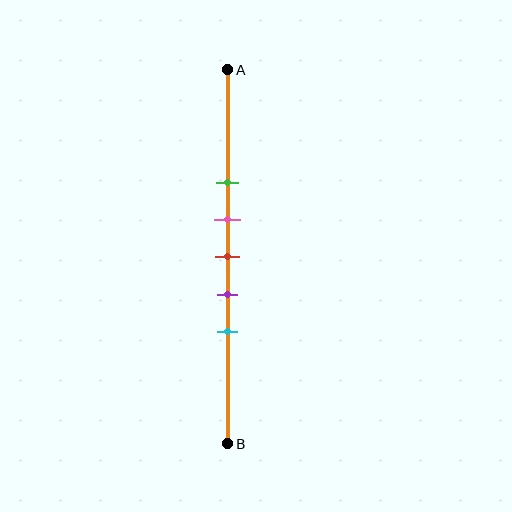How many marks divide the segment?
There are 5 marks dividing the segment.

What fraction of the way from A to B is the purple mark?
The purple mark is approximately 60% (0.6) of the way from A to B.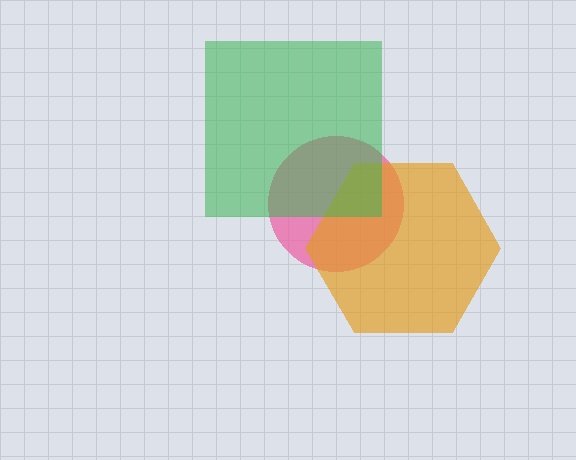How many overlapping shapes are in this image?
There are 3 overlapping shapes in the image.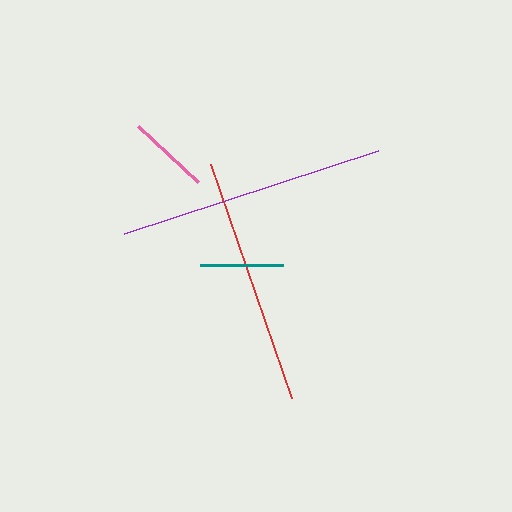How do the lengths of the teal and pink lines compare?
The teal and pink lines are approximately the same length.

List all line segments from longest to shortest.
From longest to shortest: purple, red, teal, pink.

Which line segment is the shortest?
The pink line is the shortest at approximately 82 pixels.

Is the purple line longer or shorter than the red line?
The purple line is longer than the red line.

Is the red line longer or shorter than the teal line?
The red line is longer than the teal line.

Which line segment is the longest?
The purple line is the longest at approximately 267 pixels.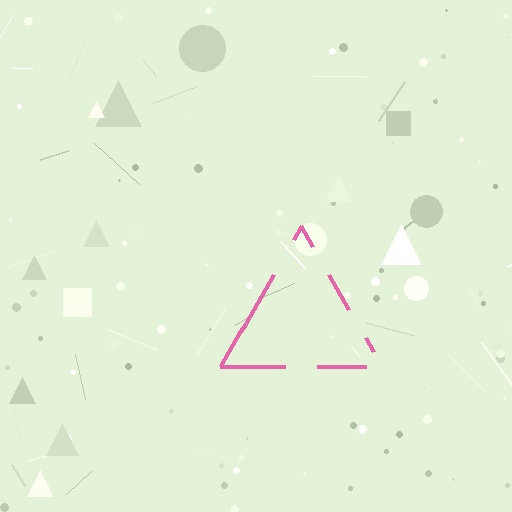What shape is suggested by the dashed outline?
The dashed outline suggests a triangle.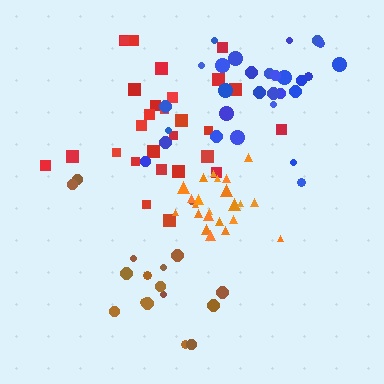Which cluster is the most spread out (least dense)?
Red.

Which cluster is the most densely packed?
Orange.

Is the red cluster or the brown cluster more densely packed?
Brown.